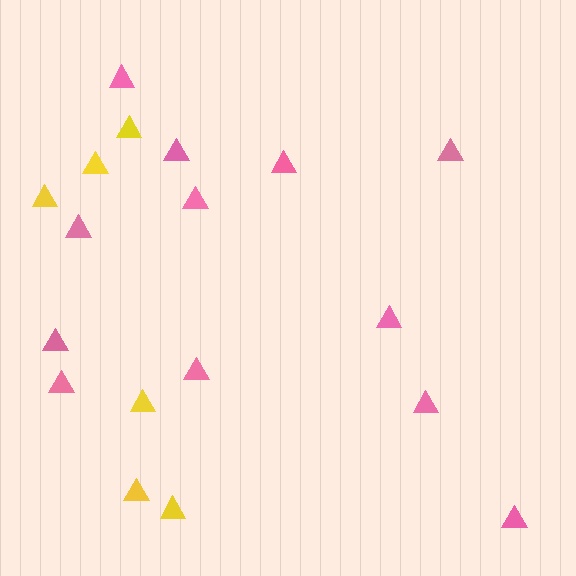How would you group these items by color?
There are 2 groups: one group of yellow triangles (6) and one group of pink triangles (12).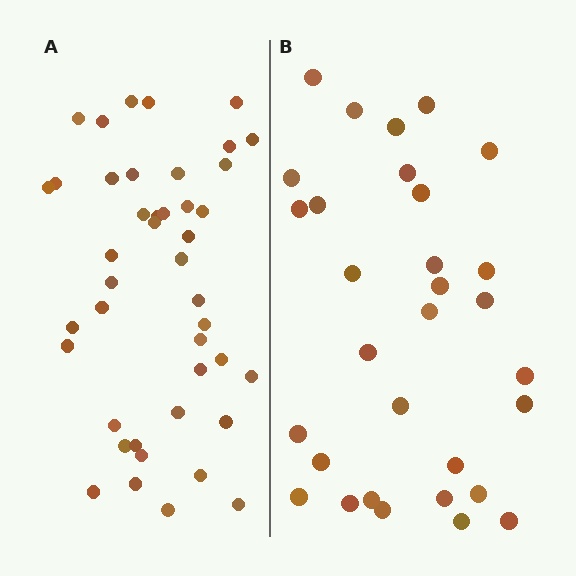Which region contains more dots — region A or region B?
Region A (the left region) has more dots.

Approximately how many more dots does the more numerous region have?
Region A has roughly 12 or so more dots than region B.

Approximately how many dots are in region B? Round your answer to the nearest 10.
About 30 dots. (The exact count is 31, which rounds to 30.)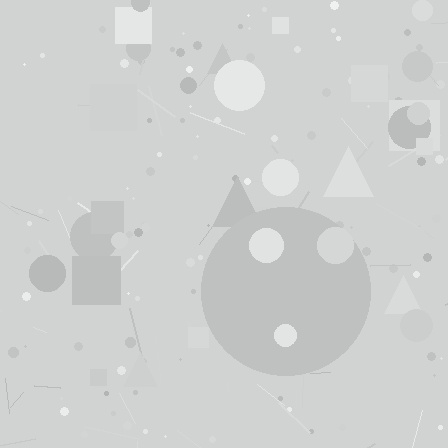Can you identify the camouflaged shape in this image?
The camouflaged shape is a circle.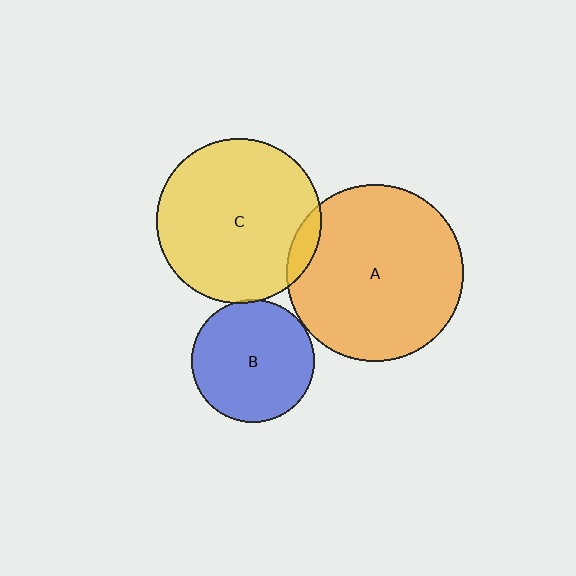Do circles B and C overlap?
Yes.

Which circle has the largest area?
Circle A (orange).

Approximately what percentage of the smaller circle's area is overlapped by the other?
Approximately 5%.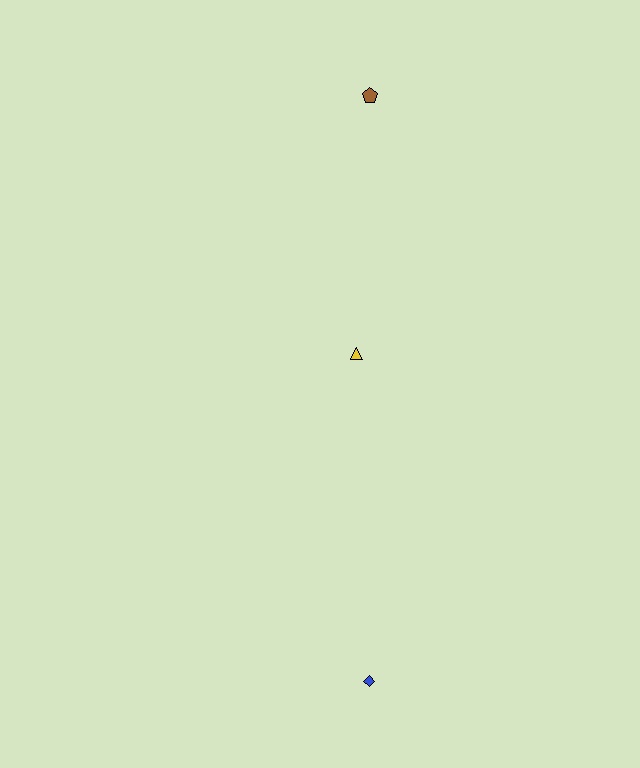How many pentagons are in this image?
There is 1 pentagon.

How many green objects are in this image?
There are no green objects.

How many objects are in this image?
There are 3 objects.